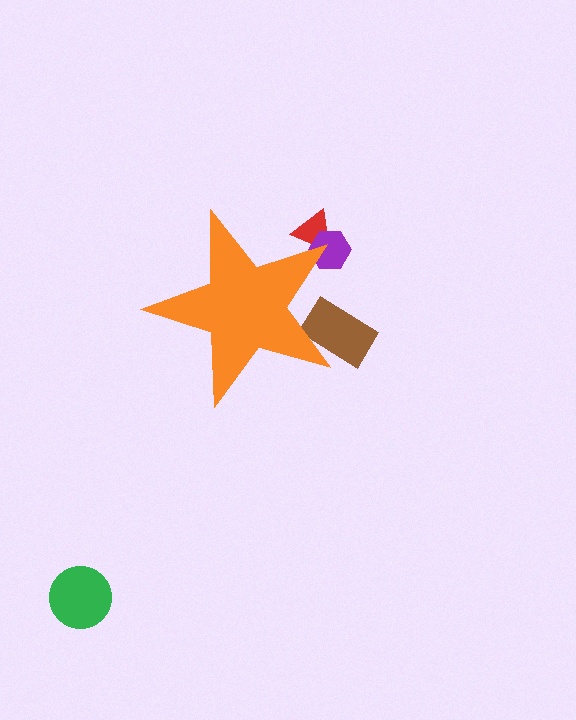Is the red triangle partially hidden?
Yes, the red triangle is partially hidden behind the orange star.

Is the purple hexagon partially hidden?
Yes, the purple hexagon is partially hidden behind the orange star.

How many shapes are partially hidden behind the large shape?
3 shapes are partially hidden.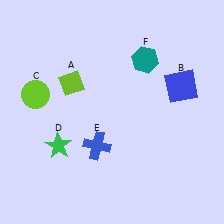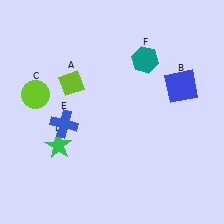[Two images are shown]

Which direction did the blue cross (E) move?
The blue cross (E) moved left.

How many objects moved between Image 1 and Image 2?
1 object moved between the two images.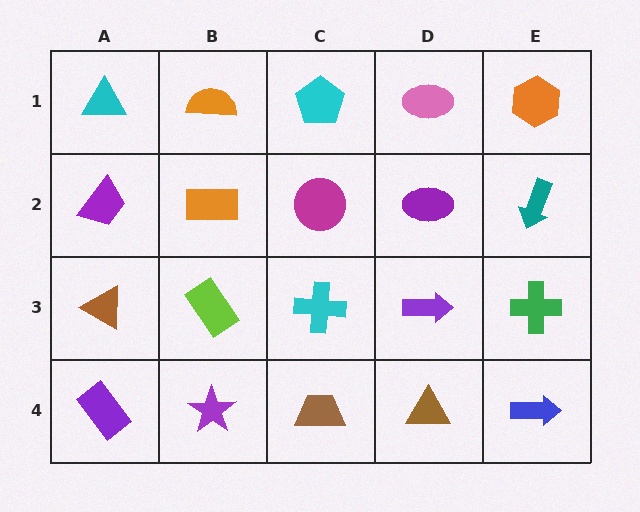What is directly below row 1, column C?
A magenta circle.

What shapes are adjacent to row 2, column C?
A cyan pentagon (row 1, column C), a cyan cross (row 3, column C), an orange rectangle (row 2, column B), a purple ellipse (row 2, column D).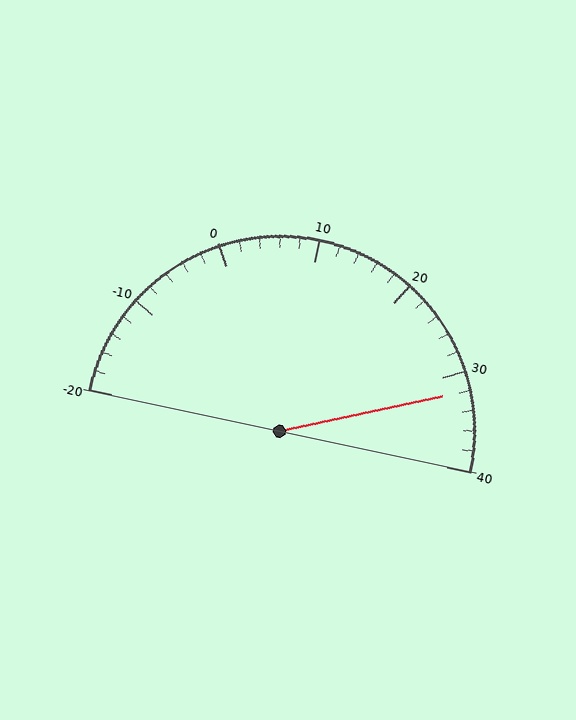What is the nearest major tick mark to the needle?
The nearest major tick mark is 30.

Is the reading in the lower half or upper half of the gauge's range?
The reading is in the upper half of the range (-20 to 40).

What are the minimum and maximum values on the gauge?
The gauge ranges from -20 to 40.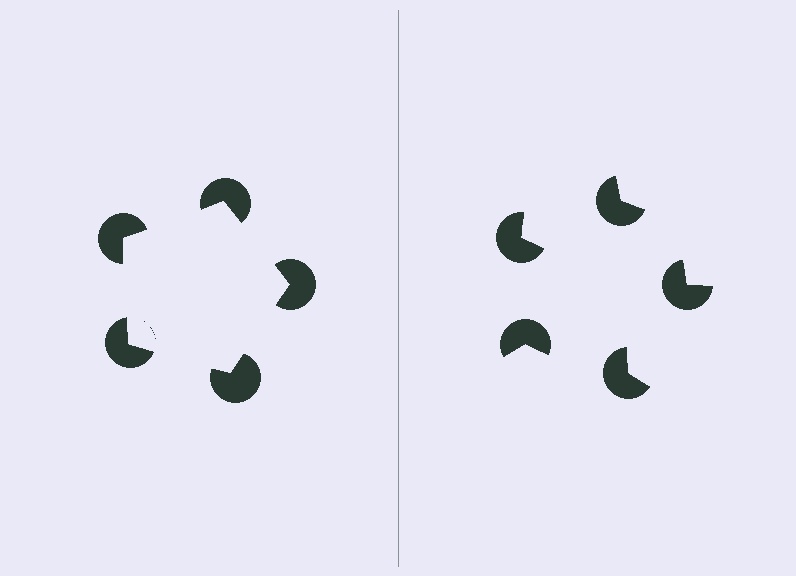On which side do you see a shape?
An illusory pentagon appears on the left side. On the right side the wedge cuts are rotated, so no coherent shape forms.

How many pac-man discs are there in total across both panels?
10 — 5 on each side.